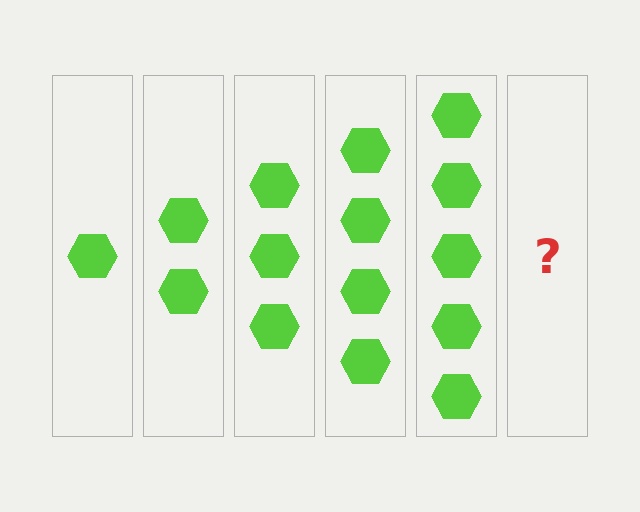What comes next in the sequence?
The next element should be 6 hexagons.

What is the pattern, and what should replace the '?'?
The pattern is that each step adds one more hexagon. The '?' should be 6 hexagons.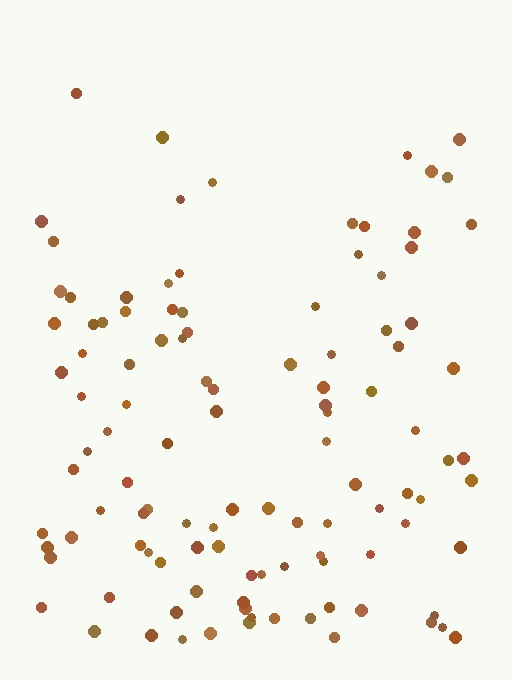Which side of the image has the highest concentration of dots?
The bottom.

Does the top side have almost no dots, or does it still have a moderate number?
Still a moderate number, just noticeably fewer than the bottom.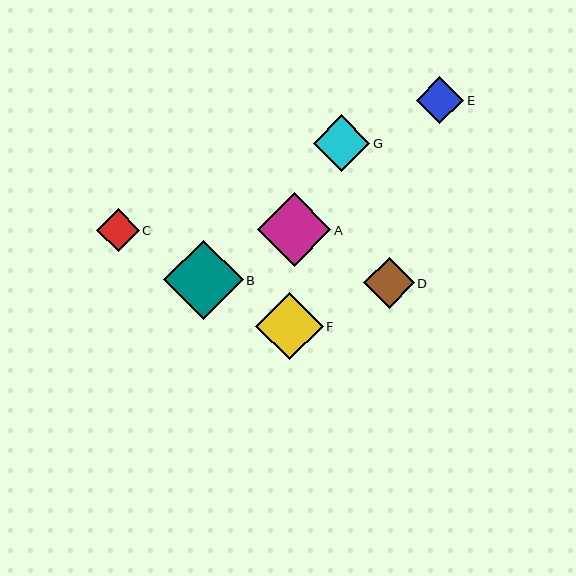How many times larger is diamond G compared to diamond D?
Diamond G is approximately 1.1 times the size of diamond D.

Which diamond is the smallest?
Diamond C is the smallest with a size of approximately 43 pixels.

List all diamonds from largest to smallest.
From largest to smallest: B, A, F, G, D, E, C.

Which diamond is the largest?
Diamond B is the largest with a size of approximately 79 pixels.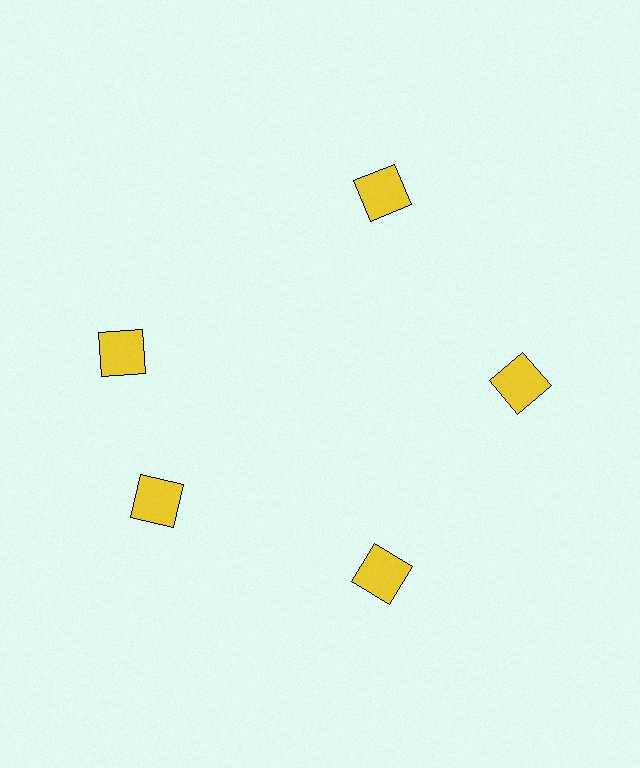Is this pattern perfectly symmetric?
No. The 5 yellow squares are arranged in a ring, but one element near the 10 o'clock position is rotated out of alignment along the ring, breaking the 5-fold rotational symmetry.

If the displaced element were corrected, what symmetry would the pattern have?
It would have 5-fold rotational symmetry — the pattern would map onto itself every 72 degrees.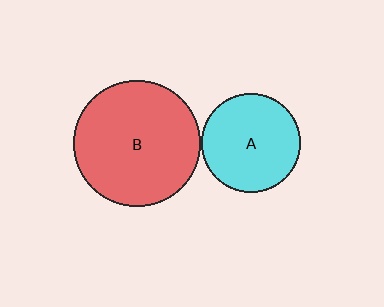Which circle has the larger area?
Circle B (red).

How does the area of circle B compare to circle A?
Approximately 1.6 times.